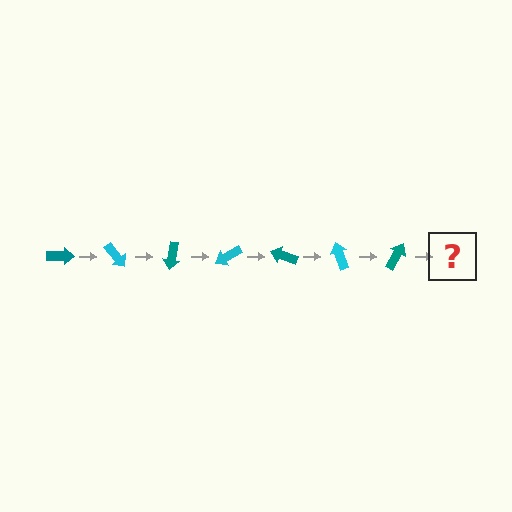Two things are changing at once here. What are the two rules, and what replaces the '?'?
The two rules are that it rotates 50 degrees each step and the color cycles through teal and cyan. The '?' should be a cyan arrow, rotated 350 degrees from the start.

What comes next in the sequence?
The next element should be a cyan arrow, rotated 350 degrees from the start.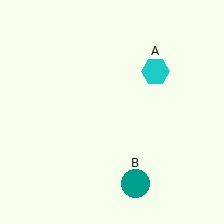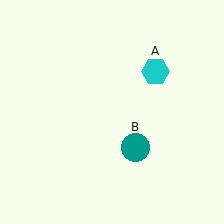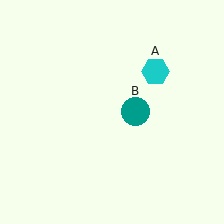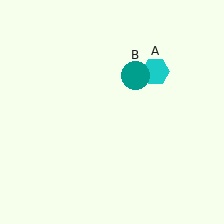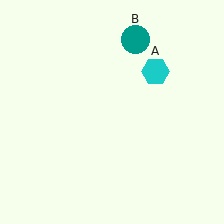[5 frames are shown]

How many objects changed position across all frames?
1 object changed position: teal circle (object B).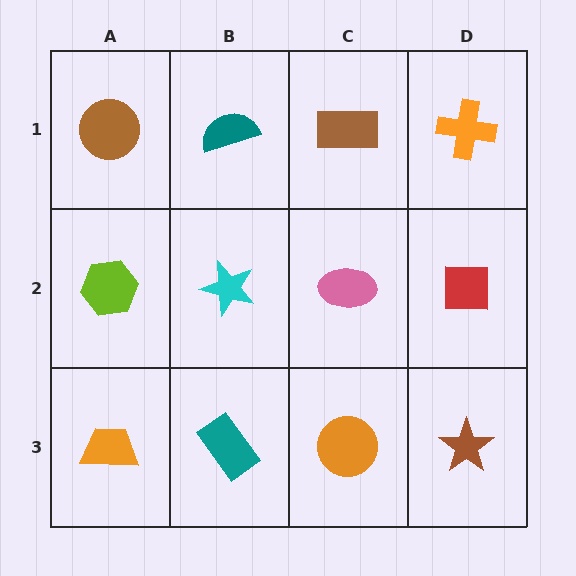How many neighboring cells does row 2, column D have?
3.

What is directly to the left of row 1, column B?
A brown circle.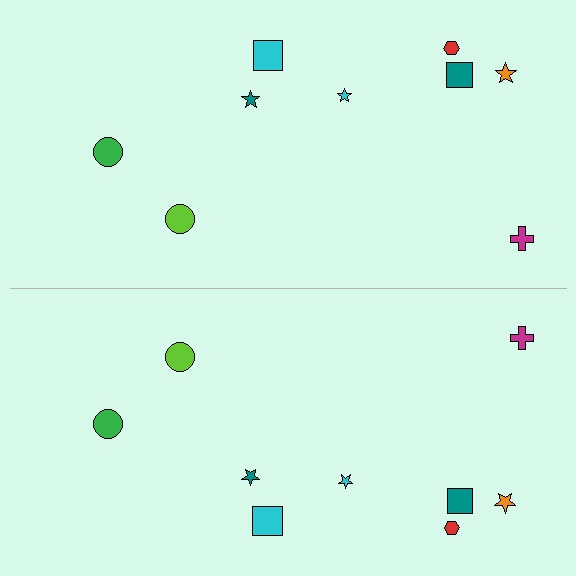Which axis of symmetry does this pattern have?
The pattern has a horizontal axis of symmetry running through the center of the image.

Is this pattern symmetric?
Yes, this pattern has bilateral (reflection) symmetry.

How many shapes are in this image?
There are 18 shapes in this image.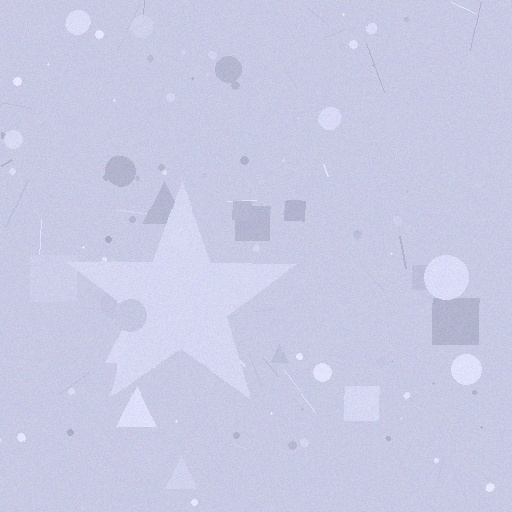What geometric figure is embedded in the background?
A star is embedded in the background.